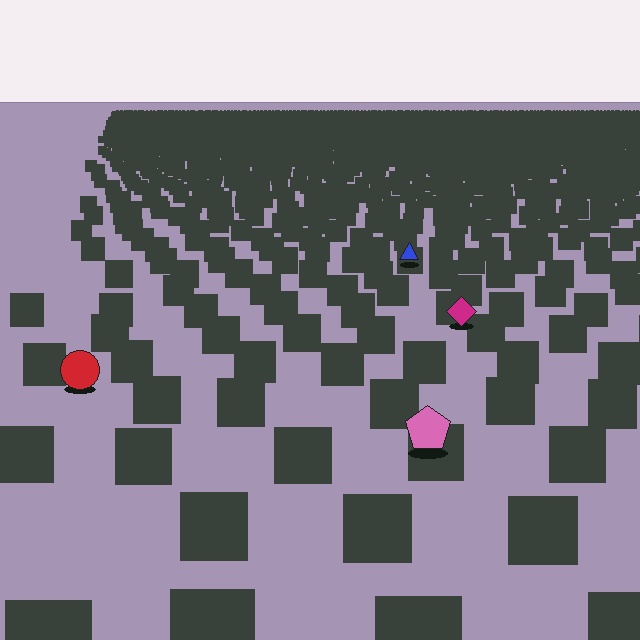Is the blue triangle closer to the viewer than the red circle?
No. The red circle is closer — you can tell from the texture gradient: the ground texture is coarser near it.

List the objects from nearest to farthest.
From nearest to farthest: the pink pentagon, the red circle, the magenta diamond, the blue triangle.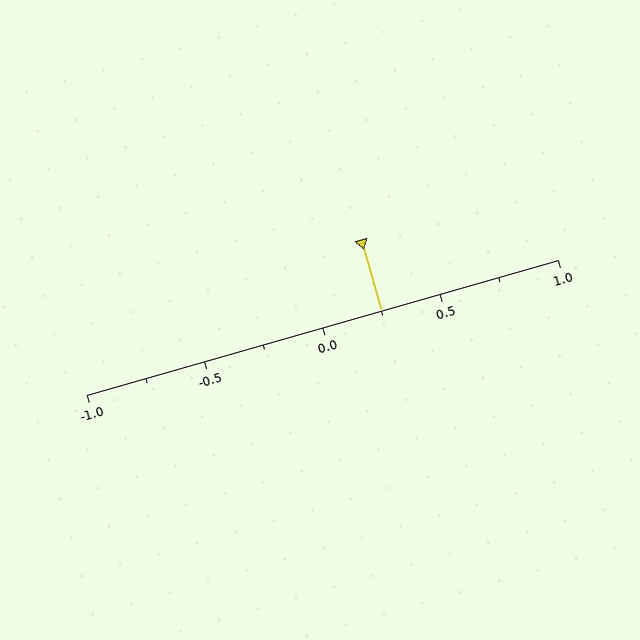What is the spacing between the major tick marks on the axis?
The major ticks are spaced 0.5 apart.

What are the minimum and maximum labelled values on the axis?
The axis runs from -1.0 to 1.0.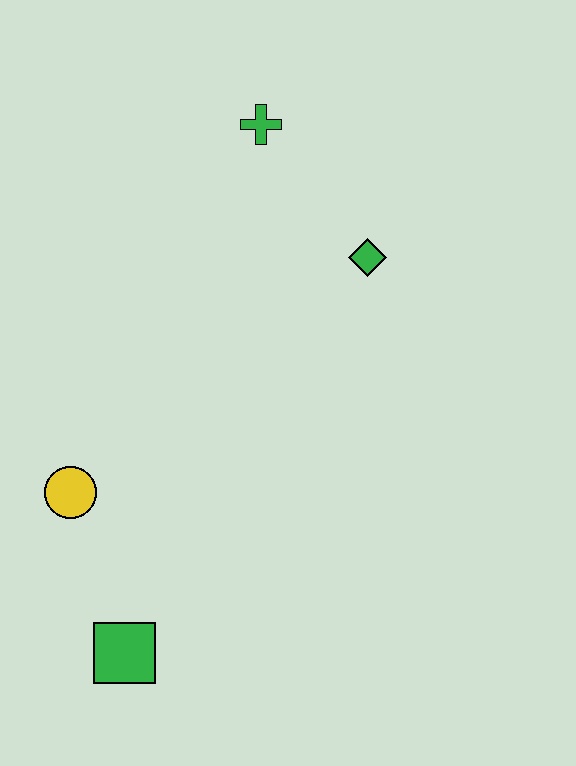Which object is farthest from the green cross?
The green square is farthest from the green cross.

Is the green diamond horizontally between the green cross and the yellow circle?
No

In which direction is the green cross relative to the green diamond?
The green cross is above the green diamond.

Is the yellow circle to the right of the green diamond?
No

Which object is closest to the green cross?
The green diamond is closest to the green cross.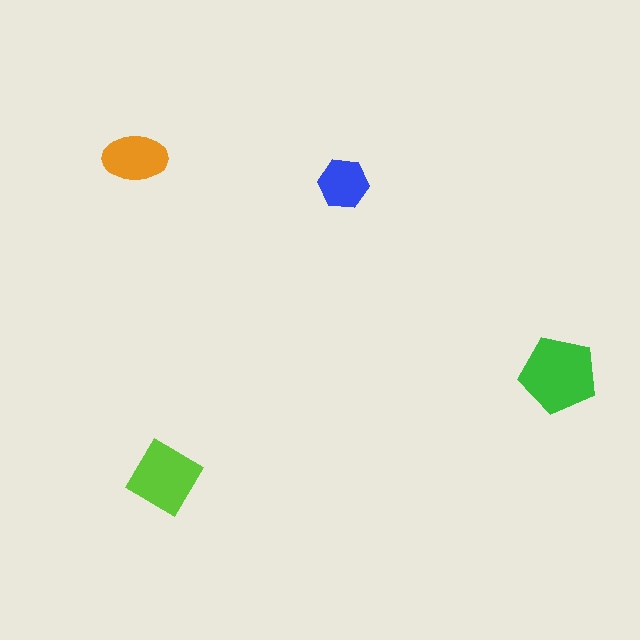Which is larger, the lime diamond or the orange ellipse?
The lime diamond.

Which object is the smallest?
The blue hexagon.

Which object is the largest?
The green pentagon.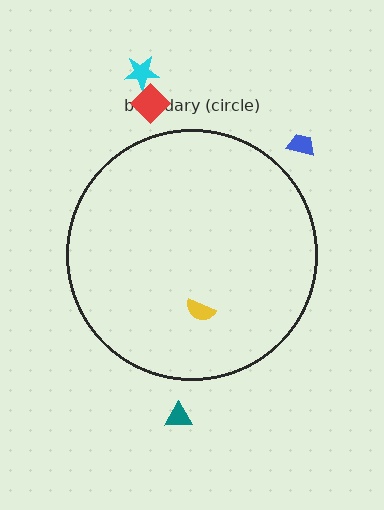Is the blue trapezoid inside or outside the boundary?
Outside.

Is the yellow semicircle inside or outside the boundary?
Inside.